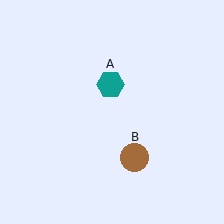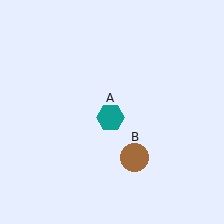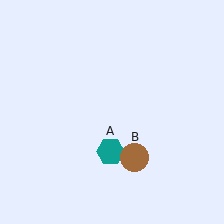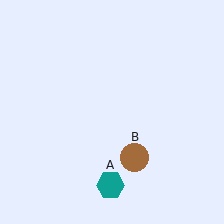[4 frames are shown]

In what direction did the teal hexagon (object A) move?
The teal hexagon (object A) moved down.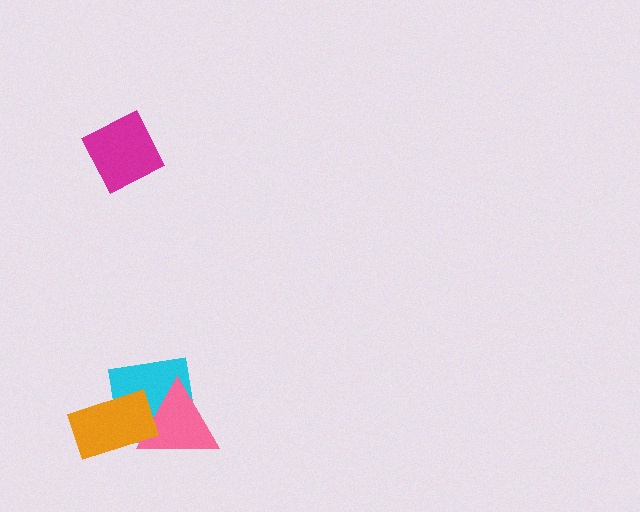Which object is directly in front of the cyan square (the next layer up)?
The pink triangle is directly in front of the cyan square.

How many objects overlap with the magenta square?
0 objects overlap with the magenta square.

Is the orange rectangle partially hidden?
No, no other shape covers it.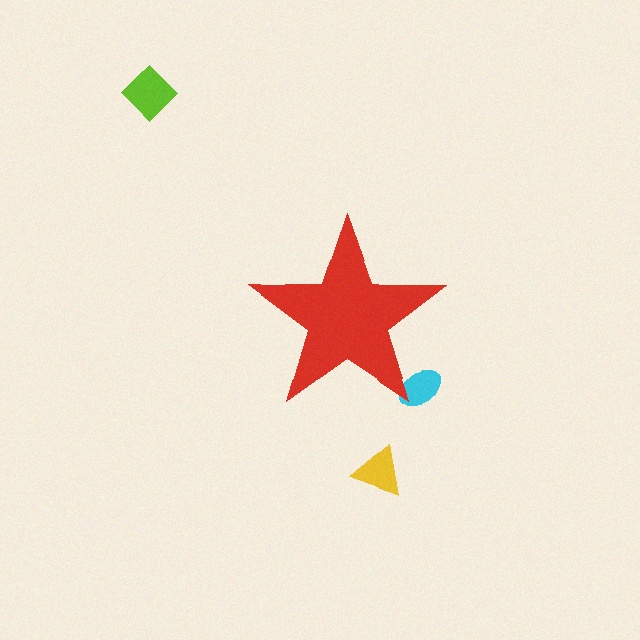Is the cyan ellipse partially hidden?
Yes, the cyan ellipse is partially hidden behind the red star.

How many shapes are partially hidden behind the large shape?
1 shape is partially hidden.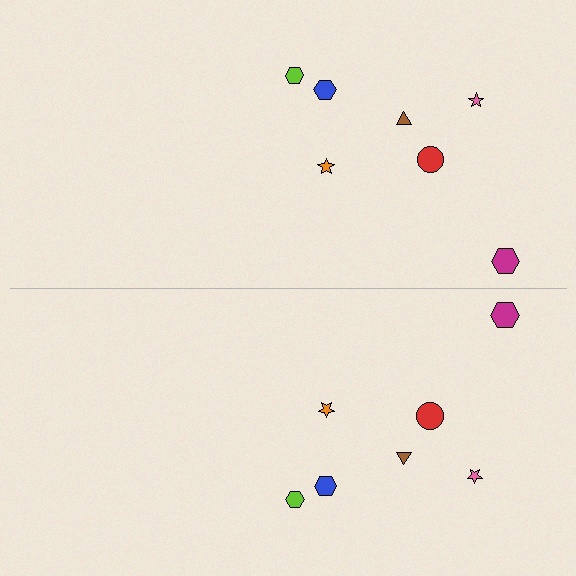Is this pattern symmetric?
Yes, this pattern has bilateral (reflection) symmetry.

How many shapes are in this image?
There are 14 shapes in this image.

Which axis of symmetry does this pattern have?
The pattern has a horizontal axis of symmetry running through the center of the image.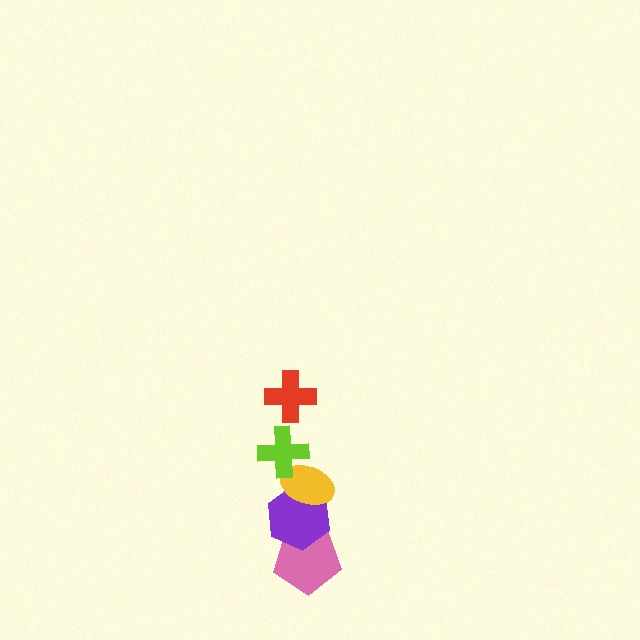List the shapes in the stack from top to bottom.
From top to bottom: the red cross, the lime cross, the yellow ellipse, the purple hexagon, the pink pentagon.